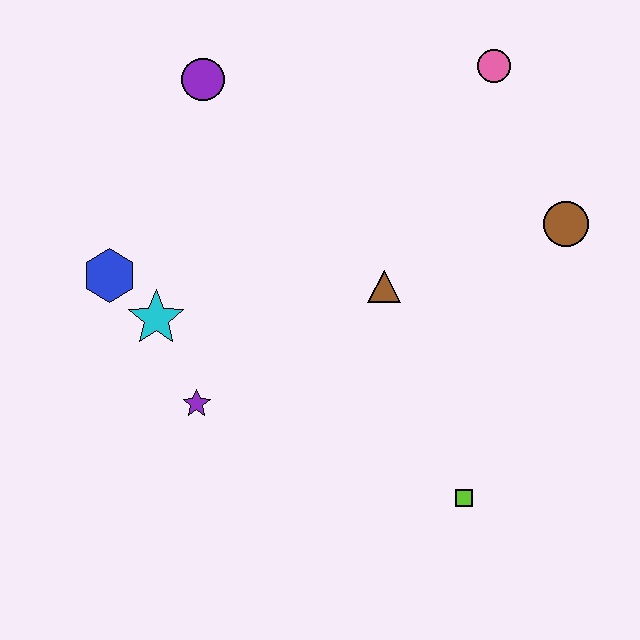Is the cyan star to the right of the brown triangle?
No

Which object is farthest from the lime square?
The purple circle is farthest from the lime square.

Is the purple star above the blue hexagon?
No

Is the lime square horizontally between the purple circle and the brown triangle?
No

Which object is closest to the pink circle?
The brown circle is closest to the pink circle.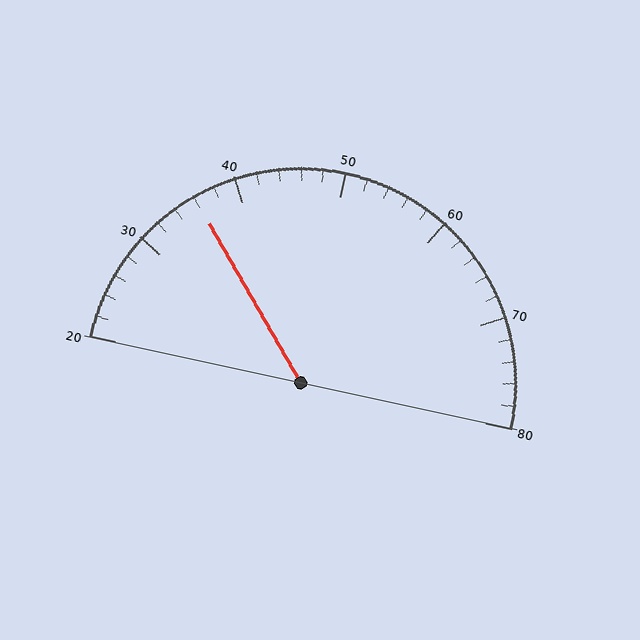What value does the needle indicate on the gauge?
The needle indicates approximately 36.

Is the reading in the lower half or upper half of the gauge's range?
The reading is in the lower half of the range (20 to 80).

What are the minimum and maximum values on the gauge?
The gauge ranges from 20 to 80.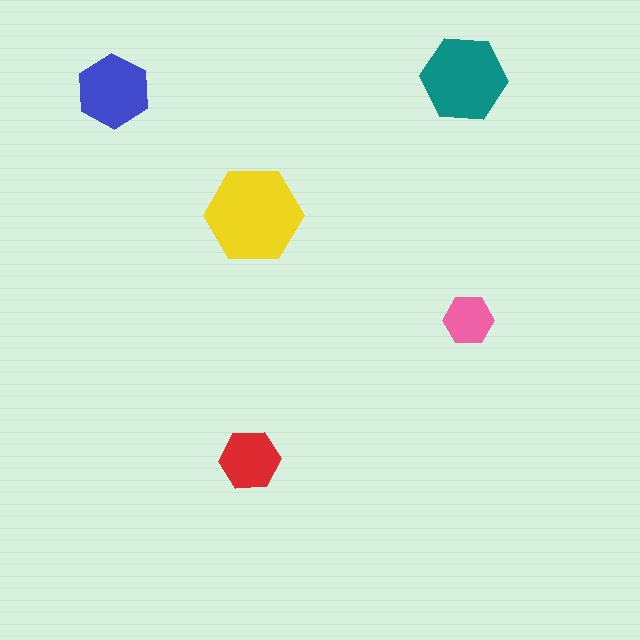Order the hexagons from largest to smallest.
the yellow one, the teal one, the blue one, the red one, the pink one.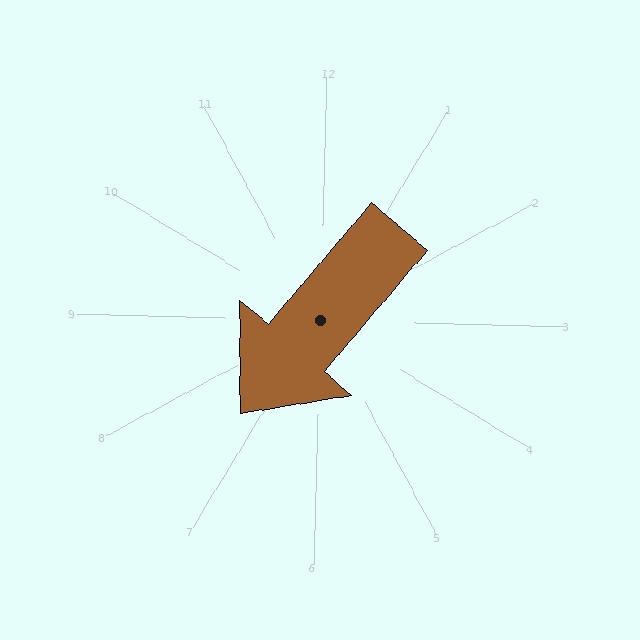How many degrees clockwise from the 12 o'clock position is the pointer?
Approximately 219 degrees.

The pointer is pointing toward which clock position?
Roughly 7 o'clock.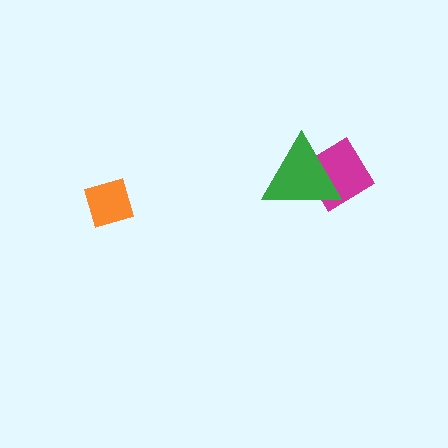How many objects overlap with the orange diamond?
0 objects overlap with the orange diamond.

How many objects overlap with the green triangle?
1 object overlaps with the green triangle.